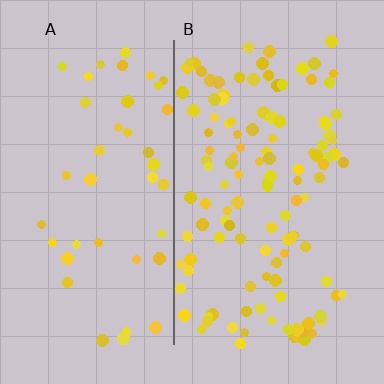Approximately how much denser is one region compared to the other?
Approximately 2.8× — region B over region A.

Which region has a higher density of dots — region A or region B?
B (the right).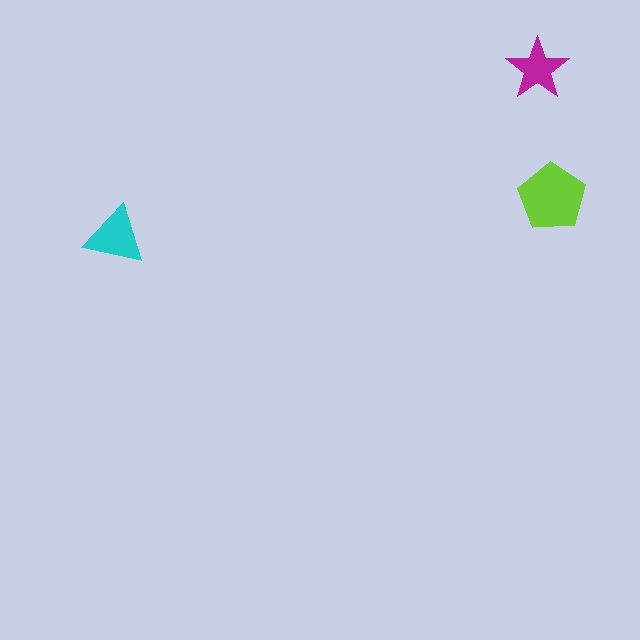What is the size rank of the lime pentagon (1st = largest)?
1st.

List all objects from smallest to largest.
The magenta star, the cyan triangle, the lime pentagon.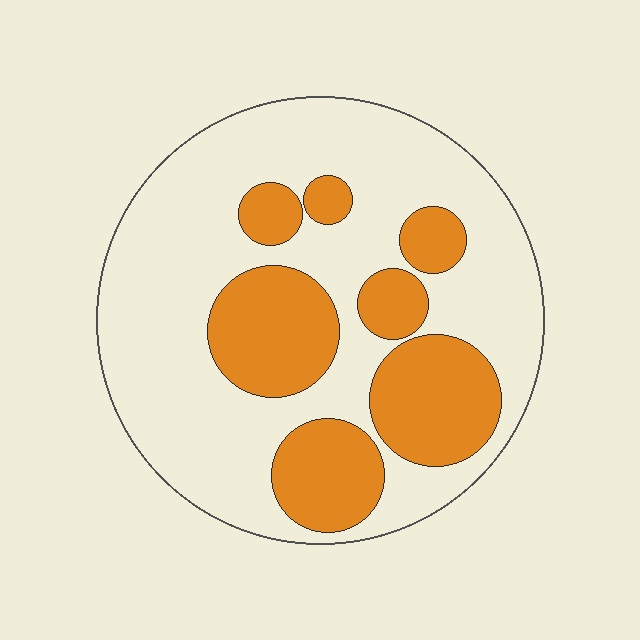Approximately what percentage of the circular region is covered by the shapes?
Approximately 30%.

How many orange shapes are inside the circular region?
7.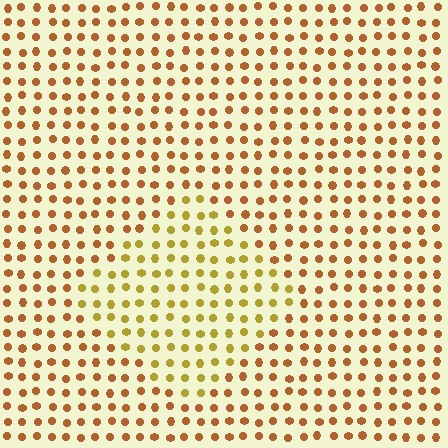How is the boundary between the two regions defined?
The boundary is defined purely by a slight shift in hue (about 30 degrees). Spacing, size, and orientation are identical on both sides.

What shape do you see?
I see a diamond.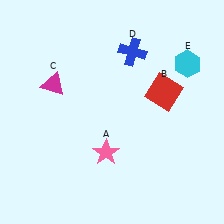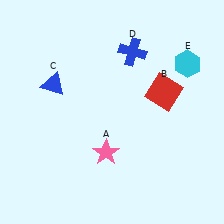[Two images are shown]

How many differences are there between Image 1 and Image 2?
There is 1 difference between the two images.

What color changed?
The triangle (C) changed from magenta in Image 1 to blue in Image 2.